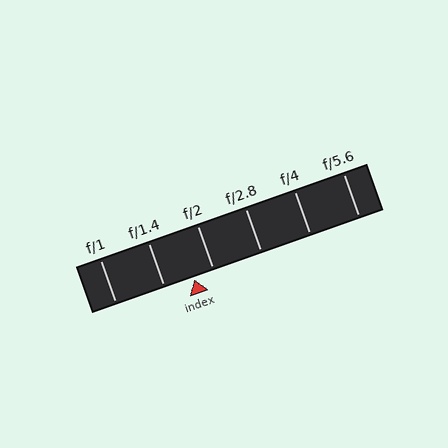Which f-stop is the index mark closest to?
The index mark is closest to f/2.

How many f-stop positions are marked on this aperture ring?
There are 6 f-stop positions marked.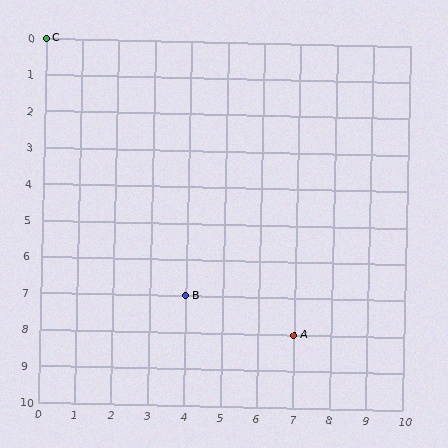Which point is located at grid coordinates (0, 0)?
Point C is at (0, 0).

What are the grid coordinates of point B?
Point B is at grid coordinates (4, 7).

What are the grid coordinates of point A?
Point A is at grid coordinates (7, 8).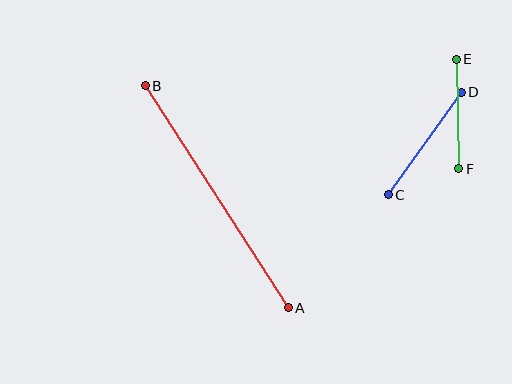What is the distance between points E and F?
The distance is approximately 109 pixels.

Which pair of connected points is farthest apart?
Points A and B are farthest apart.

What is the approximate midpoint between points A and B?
The midpoint is at approximately (217, 197) pixels.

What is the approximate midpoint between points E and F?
The midpoint is at approximately (458, 114) pixels.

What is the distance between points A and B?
The distance is approximately 264 pixels.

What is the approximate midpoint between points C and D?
The midpoint is at approximately (425, 144) pixels.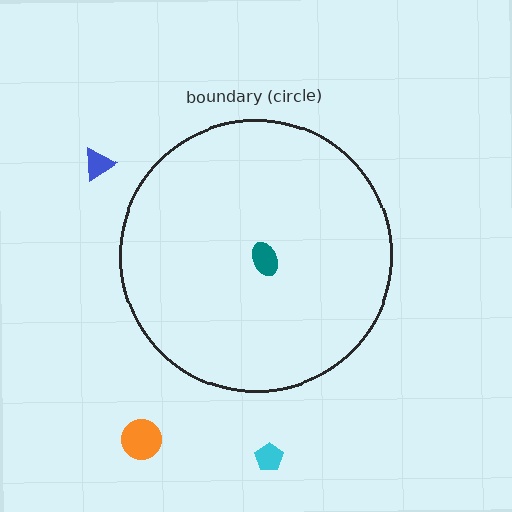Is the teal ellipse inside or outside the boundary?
Inside.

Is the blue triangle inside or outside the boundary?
Outside.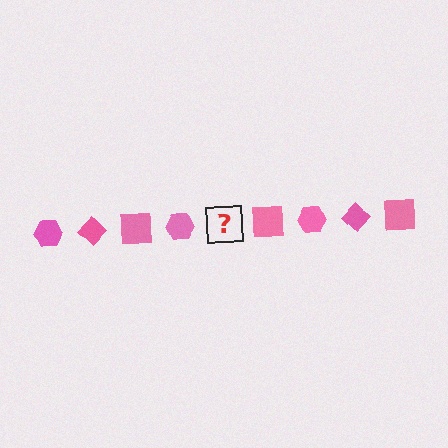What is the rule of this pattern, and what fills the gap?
The rule is that the pattern cycles through hexagon, diamond, square shapes in pink. The gap should be filled with a pink diamond.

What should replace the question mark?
The question mark should be replaced with a pink diamond.